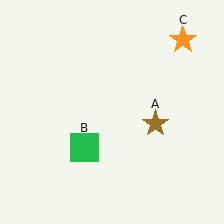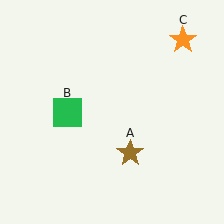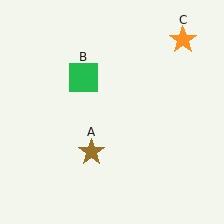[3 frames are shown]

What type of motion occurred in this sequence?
The brown star (object A), green square (object B) rotated clockwise around the center of the scene.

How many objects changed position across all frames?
2 objects changed position: brown star (object A), green square (object B).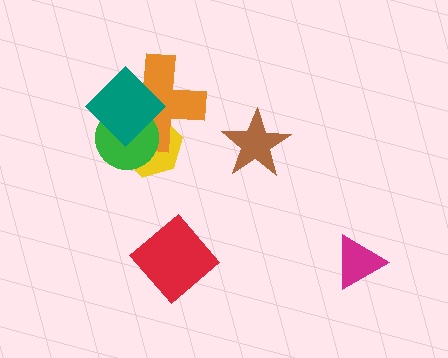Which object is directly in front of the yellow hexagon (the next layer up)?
The orange cross is directly in front of the yellow hexagon.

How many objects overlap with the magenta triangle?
0 objects overlap with the magenta triangle.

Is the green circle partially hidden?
Yes, it is partially covered by another shape.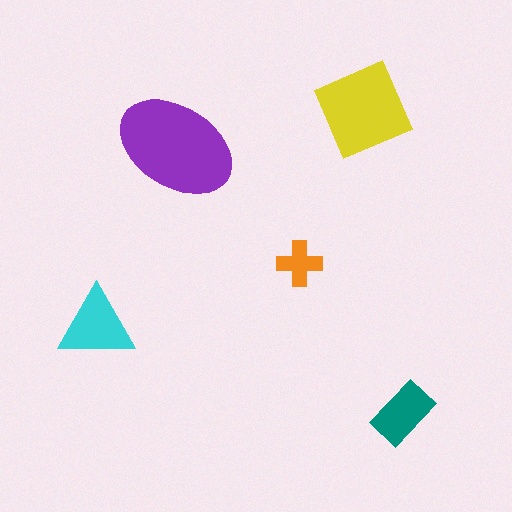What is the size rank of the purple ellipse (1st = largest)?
1st.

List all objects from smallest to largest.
The orange cross, the teal rectangle, the cyan triangle, the yellow diamond, the purple ellipse.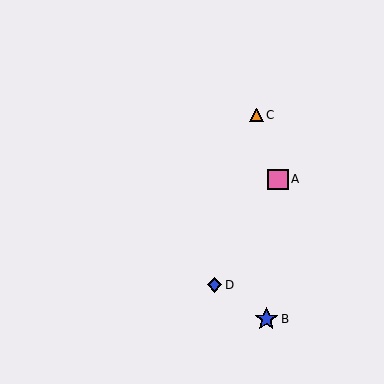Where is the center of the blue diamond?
The center of the blue diamond is at (215, 285).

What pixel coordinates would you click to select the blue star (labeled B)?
Click at (266, 319) to select the blue star B.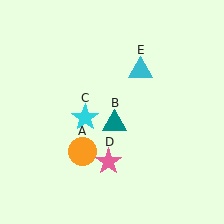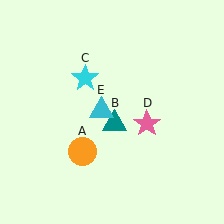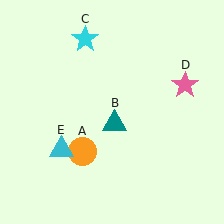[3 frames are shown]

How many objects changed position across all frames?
3 objects changed position: cyan star (object C), pink star (object D), cyan triangle (object E).